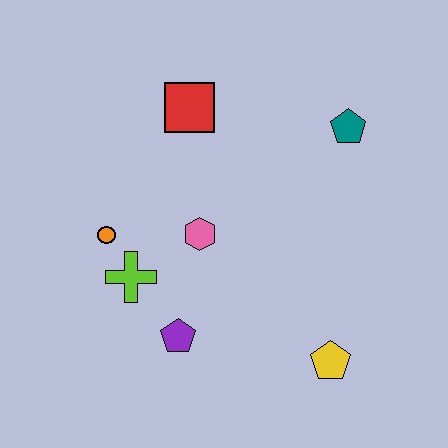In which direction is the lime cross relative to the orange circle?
The lime cross is below the orange circle.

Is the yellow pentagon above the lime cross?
No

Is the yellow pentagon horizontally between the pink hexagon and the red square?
No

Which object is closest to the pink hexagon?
The lime cross is closest to the pink hexagon.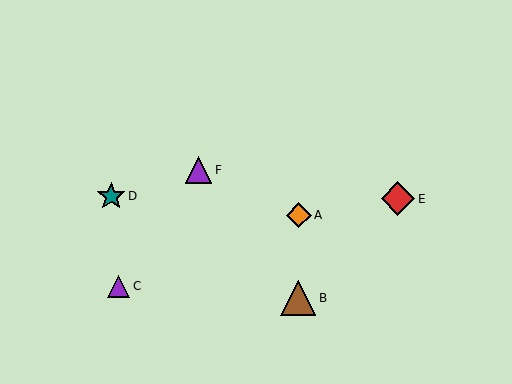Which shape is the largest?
The brown triangle (labeled B) is the largest.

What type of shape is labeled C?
Shape C is a purple triangle.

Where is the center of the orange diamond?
The center of the orange diamond is at (299, 215).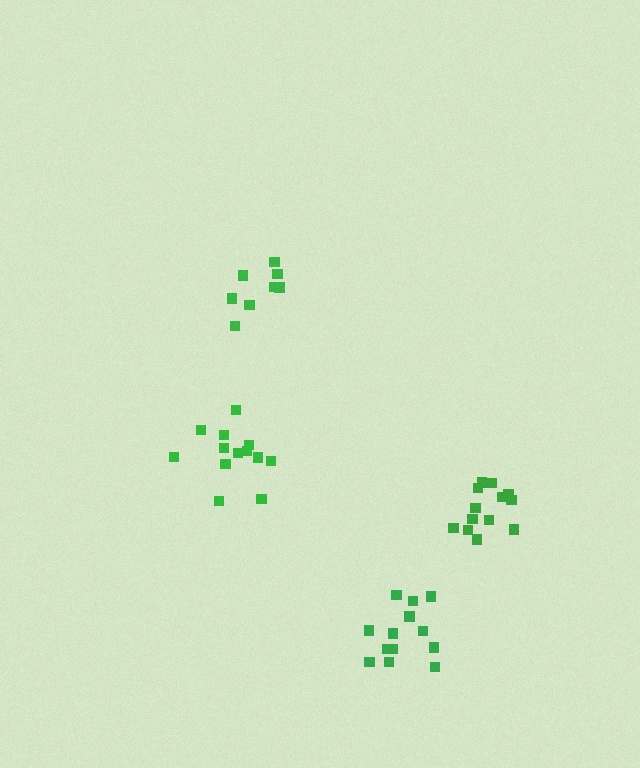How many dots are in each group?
Group 1: 13 dots, Group 2: 8 dots, Group 3: 13 dots, Group 4: 13 dots (47 total).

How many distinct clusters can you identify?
There are 4 distinct clusters.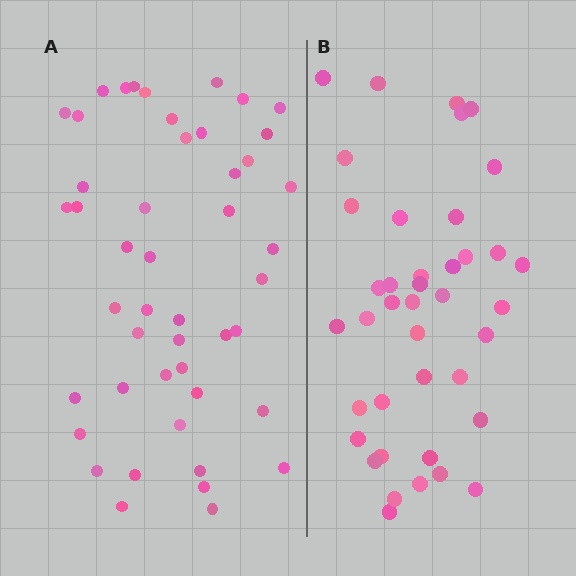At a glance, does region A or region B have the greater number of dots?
Region A (the left region) has more dots.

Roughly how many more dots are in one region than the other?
Region A has roughly 8 or so more dots than region B.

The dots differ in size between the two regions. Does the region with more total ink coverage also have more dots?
No. Region B has more total ink coverage because its dots are larger, but region A actually contains more individual dots. Total area can be misleading — the number of items is what matters here.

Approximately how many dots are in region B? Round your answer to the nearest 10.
About 40 dots.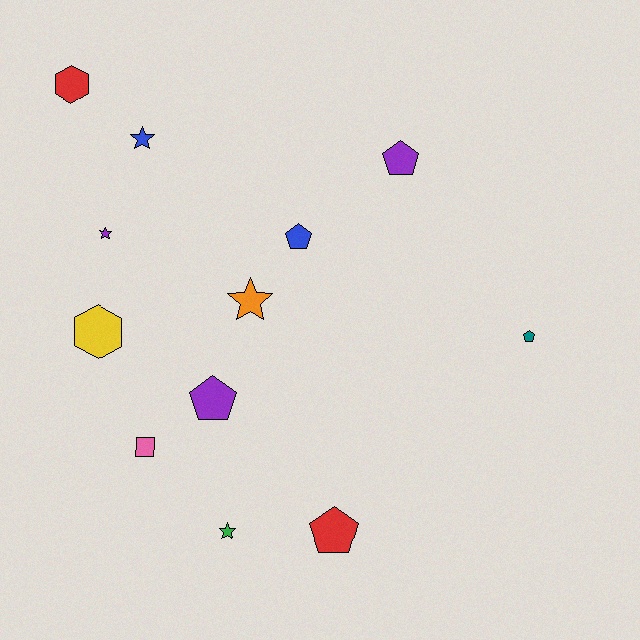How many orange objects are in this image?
There is 1 orange object.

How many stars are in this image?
There are 4 stars.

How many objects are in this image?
There are 12 objects.